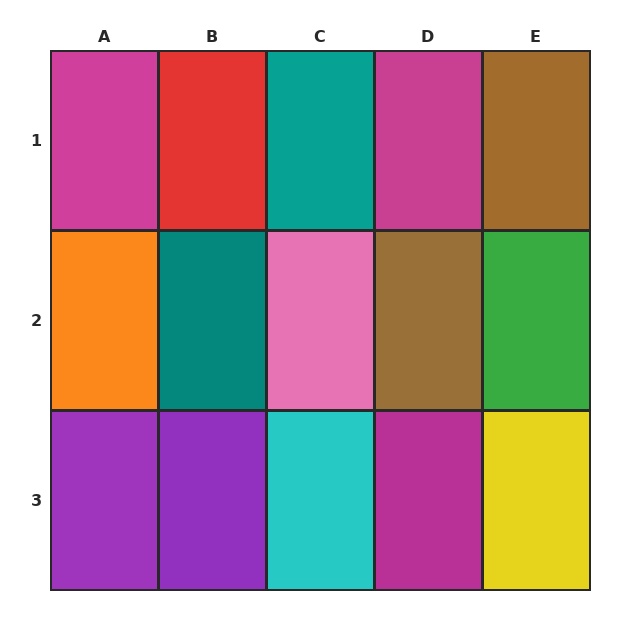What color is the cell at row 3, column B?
Purple.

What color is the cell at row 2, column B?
Teal.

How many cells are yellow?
1 cell is yellow.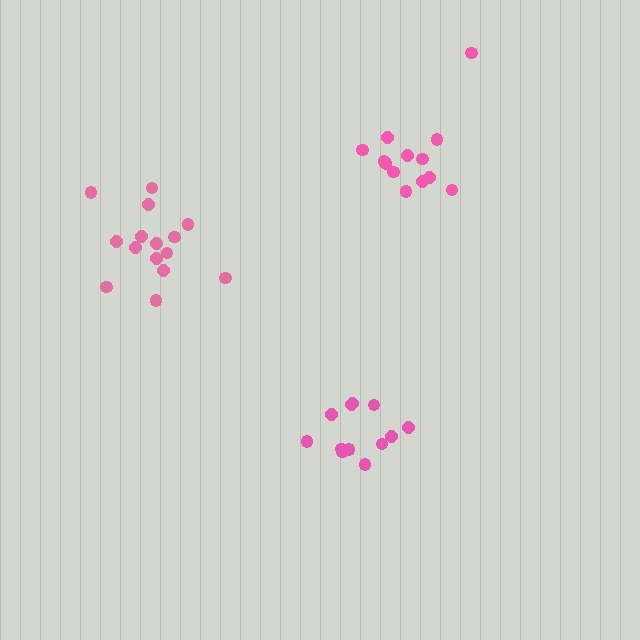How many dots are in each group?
Group 1: 12 dots, Group 2: 13 dots, Group 3: 15 dots (40 total).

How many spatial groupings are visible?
There are 3 spatial groupings.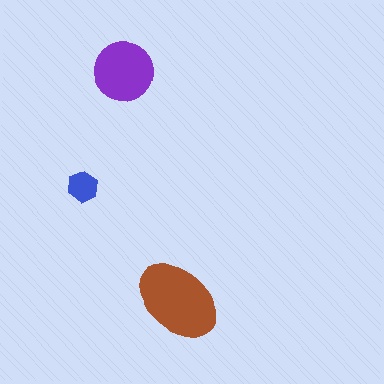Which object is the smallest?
The blue hexagon.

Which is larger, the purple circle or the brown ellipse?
The brown ellipse.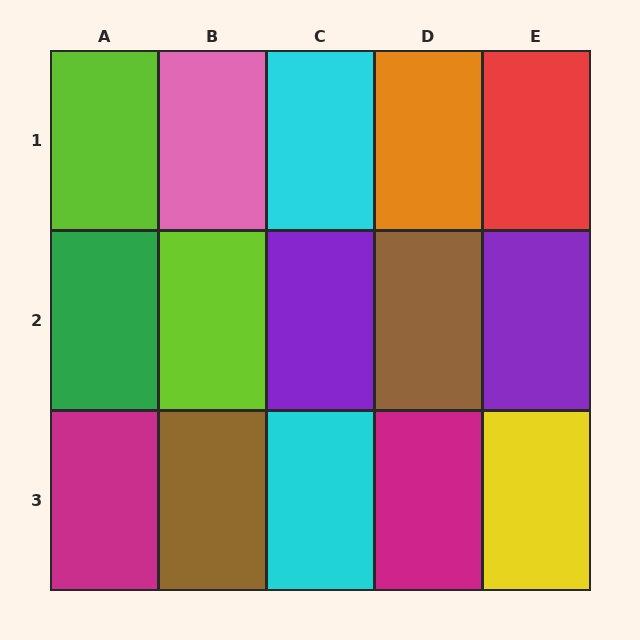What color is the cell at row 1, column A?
Lime.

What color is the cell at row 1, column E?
Red.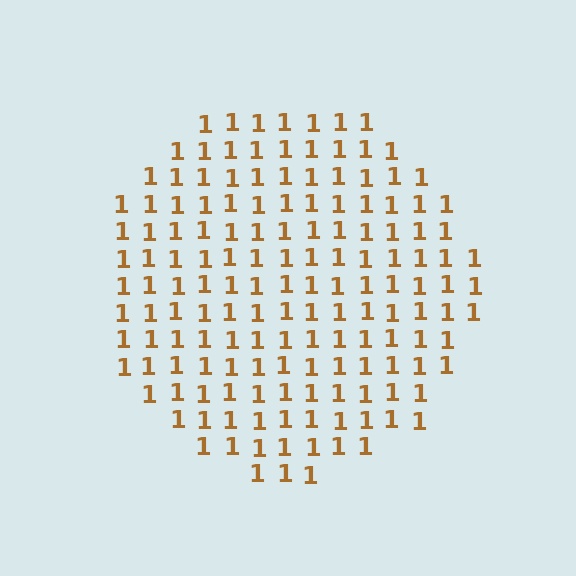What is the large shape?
The large shape is a circle.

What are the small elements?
The small elements are digit 1's.